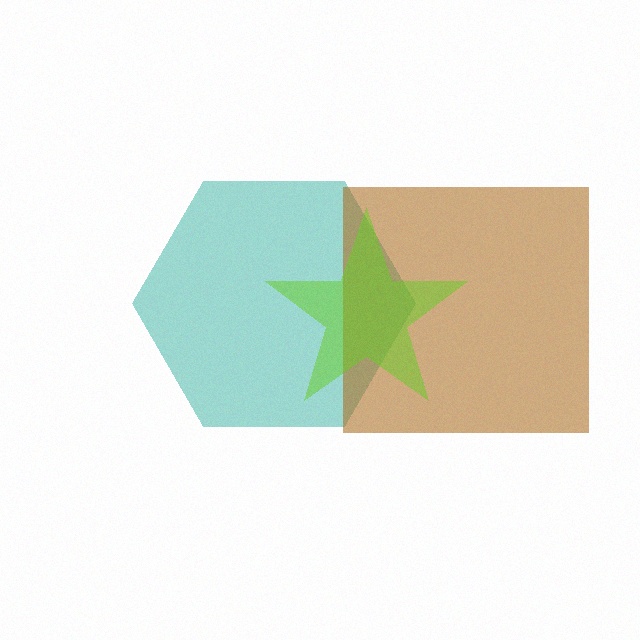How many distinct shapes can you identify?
There are 3 distinct shapes: a teal hexagon, a brown square, a lime star.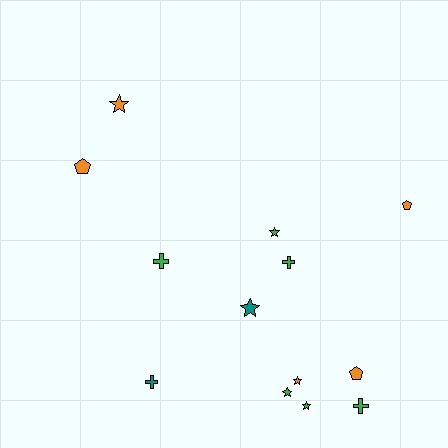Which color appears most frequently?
Green, with 6 objects.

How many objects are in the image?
There are 13 objects.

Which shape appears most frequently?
Star, with 6 objects.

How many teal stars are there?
There is 1 teal star.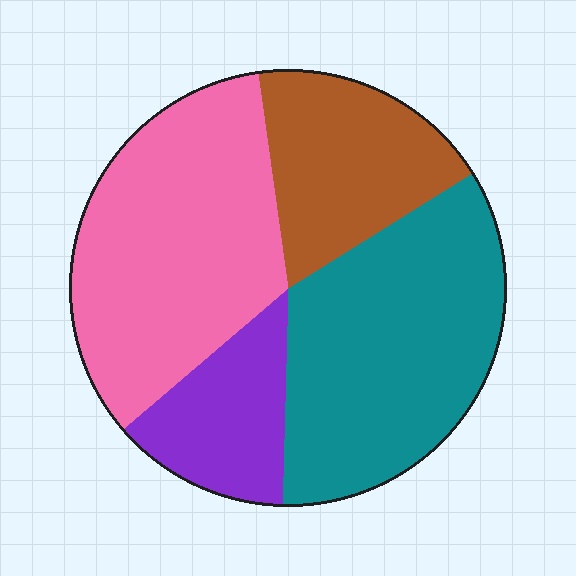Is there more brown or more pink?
Pink.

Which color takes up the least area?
Purple, at roughly 15%.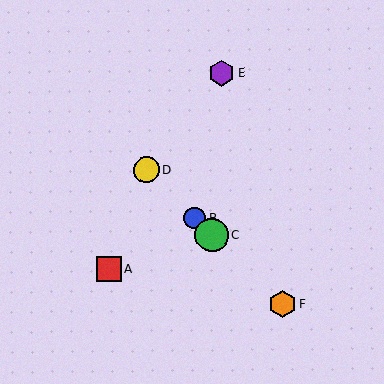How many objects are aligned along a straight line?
4 objects (B, C, D, F) are aligned along a straight line.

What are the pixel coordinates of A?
Object A is at (109, 269).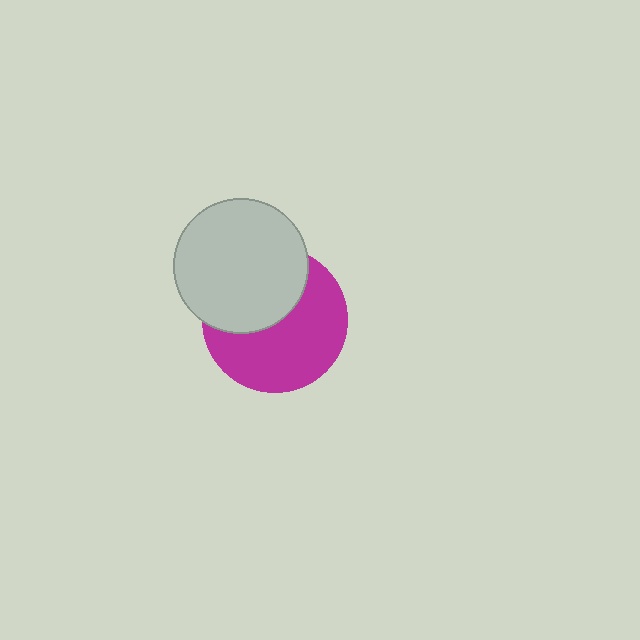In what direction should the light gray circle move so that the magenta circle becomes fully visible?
The light gray circle should move up. That is the shortest direction to clear the overlap and leave the magenta circle fully visible.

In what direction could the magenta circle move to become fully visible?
The magenta circle could move down. That would shift it out from behind the light gray circle entirely.